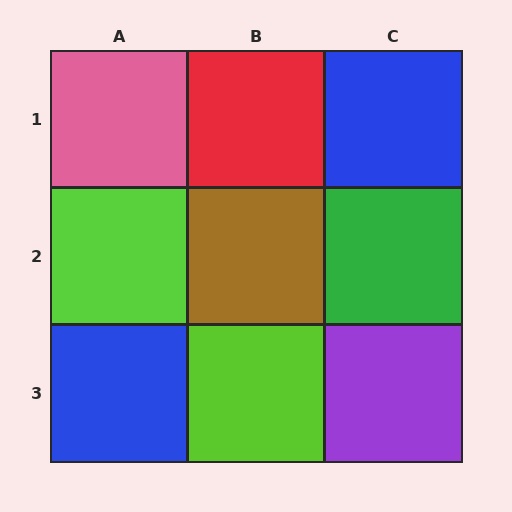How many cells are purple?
1 cell is purple.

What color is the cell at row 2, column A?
Lime.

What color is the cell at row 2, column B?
Brown.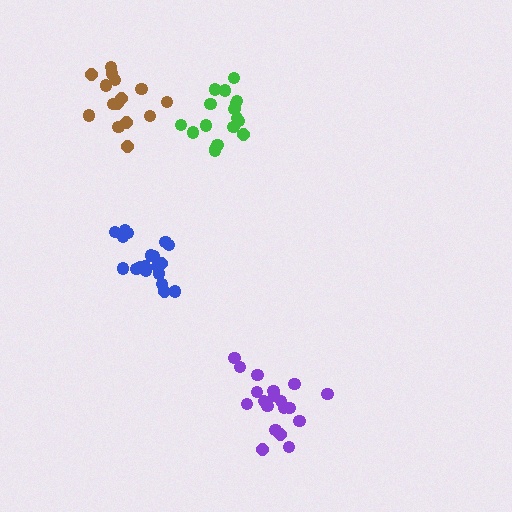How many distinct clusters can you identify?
There are 4 distinct clusters.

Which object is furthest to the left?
The brown cluster is leftmost.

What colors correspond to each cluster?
The clusters are colored: brown, blue, green, purple.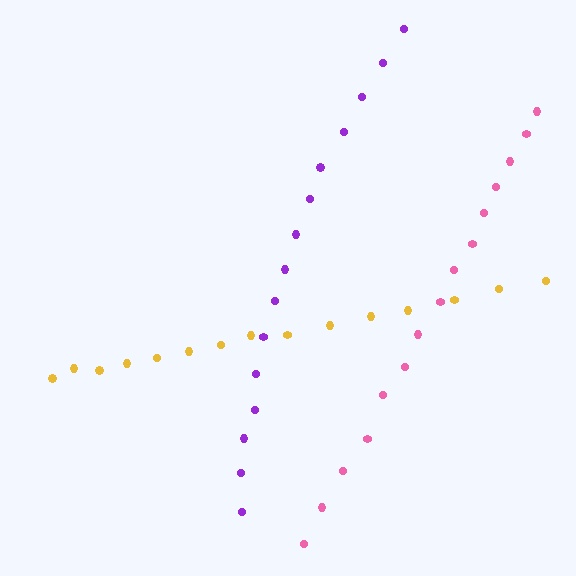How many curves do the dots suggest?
There are 3 distinct paths.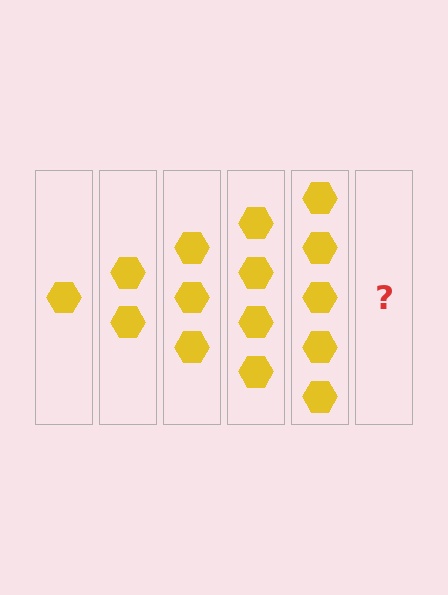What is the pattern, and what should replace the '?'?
The pattern is that each step adds one more hexagon. The '?' should be 6 hexagons.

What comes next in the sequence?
The next element should be 6 hexagons.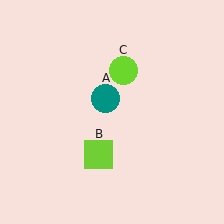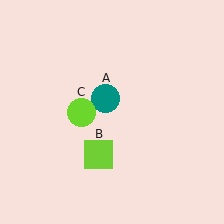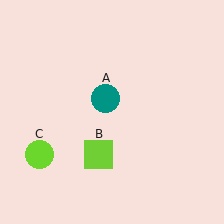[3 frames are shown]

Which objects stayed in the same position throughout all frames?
Teal circle (object A) and lime square (object B) remained stationary.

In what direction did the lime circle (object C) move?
The lime circle (object C) moved down and to the left.